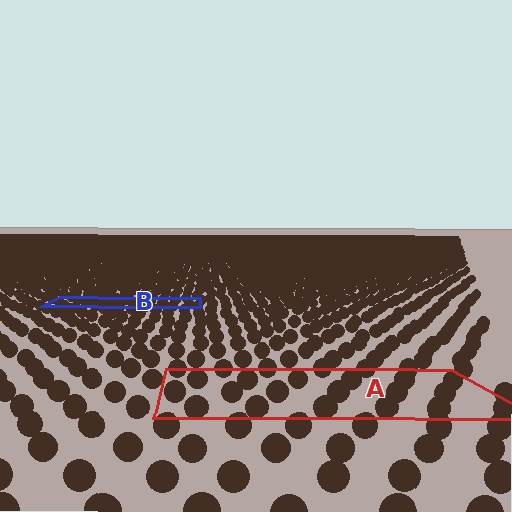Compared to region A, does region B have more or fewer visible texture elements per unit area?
Region B has more texture elements per unit area — they are packed more densely because it is farther away.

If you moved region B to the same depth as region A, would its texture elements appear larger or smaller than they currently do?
They would appear larger. At a closer depth, the same texture elements are projected at a bigger on-screen size.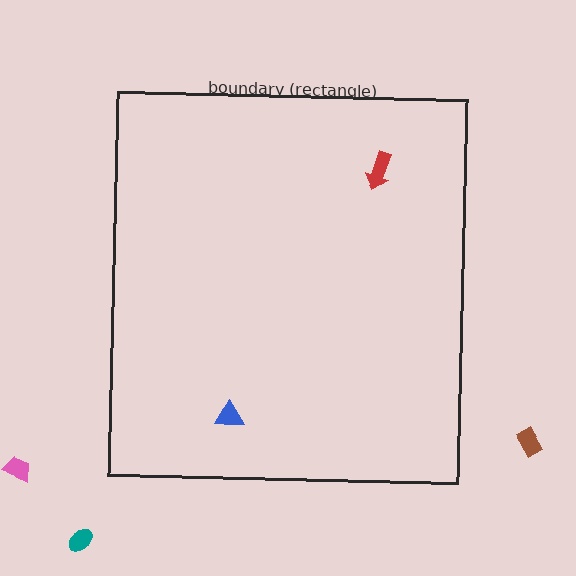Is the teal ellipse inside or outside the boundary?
Outside.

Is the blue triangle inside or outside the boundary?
Inside.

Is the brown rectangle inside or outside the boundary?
Outside.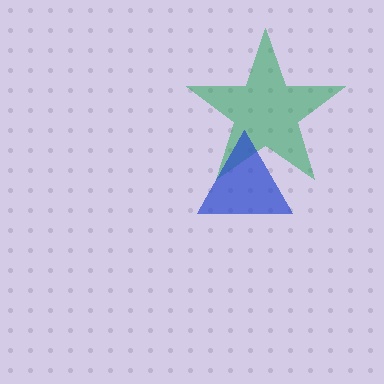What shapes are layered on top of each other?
The layered shapes are: a green star, a blue triangle.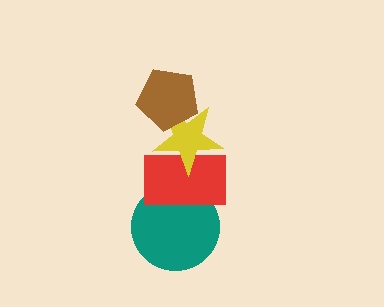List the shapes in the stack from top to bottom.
From top to bottom: the brown pentagon, the yellow star, the red rectangle, the teal circle.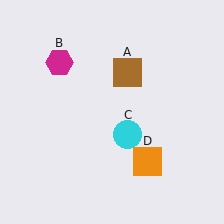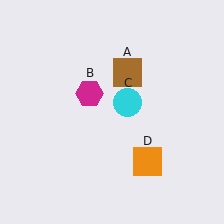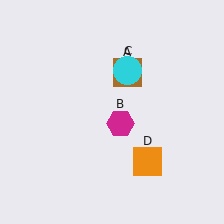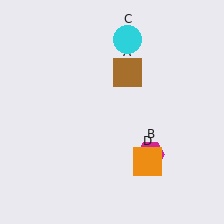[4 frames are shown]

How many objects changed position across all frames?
2 objects changed position: magenta hexagon (object B), cyan circle (object C).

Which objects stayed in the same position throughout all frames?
Brown square (object A) and orange square (object D) remained stationary.